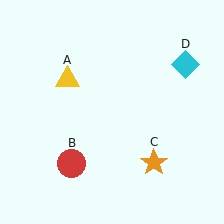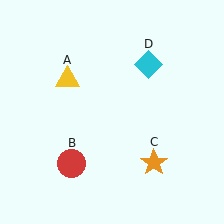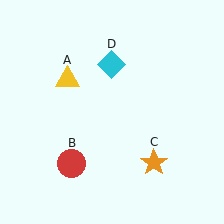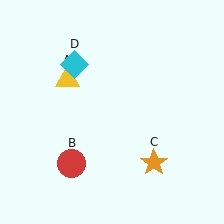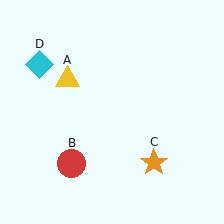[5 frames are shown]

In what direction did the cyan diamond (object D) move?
The cyan diamond (object D) moved left.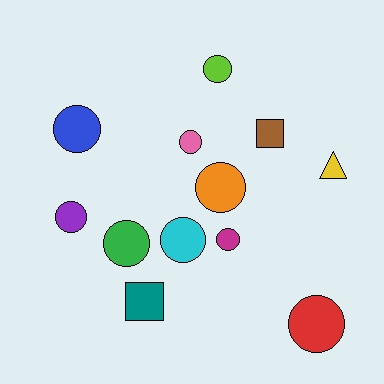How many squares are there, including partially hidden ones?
There are 2 squares.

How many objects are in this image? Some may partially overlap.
There are 12 objects.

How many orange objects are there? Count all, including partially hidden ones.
There is 1 orange object.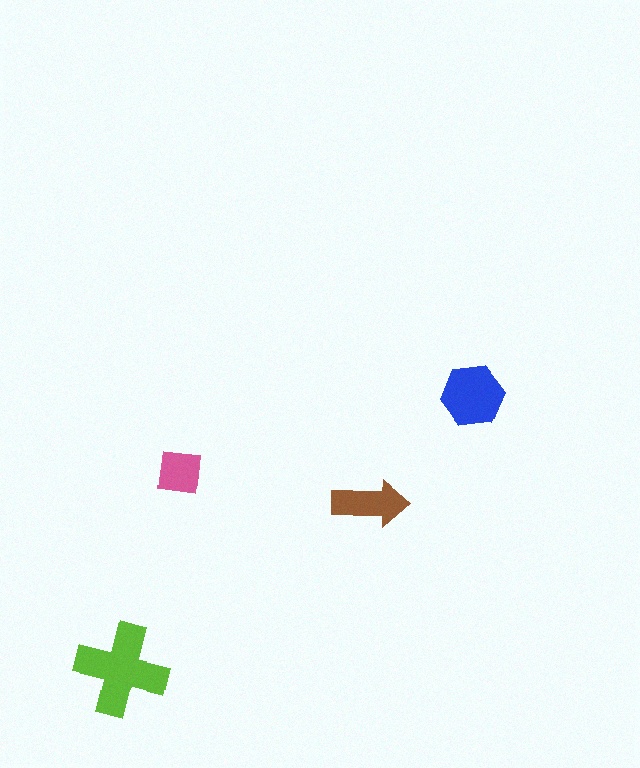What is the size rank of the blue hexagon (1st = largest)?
2nd.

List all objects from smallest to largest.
The pink square, the brown arrow, the blue hexagon, the lime cross.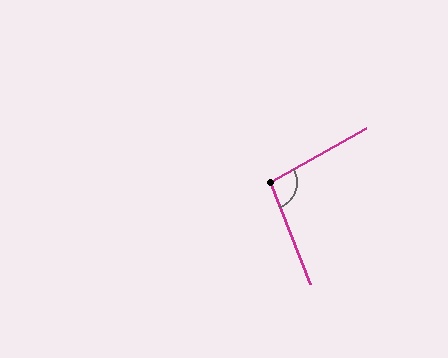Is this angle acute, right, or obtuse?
It is obtuse.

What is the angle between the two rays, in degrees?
Approximately 98 degrees.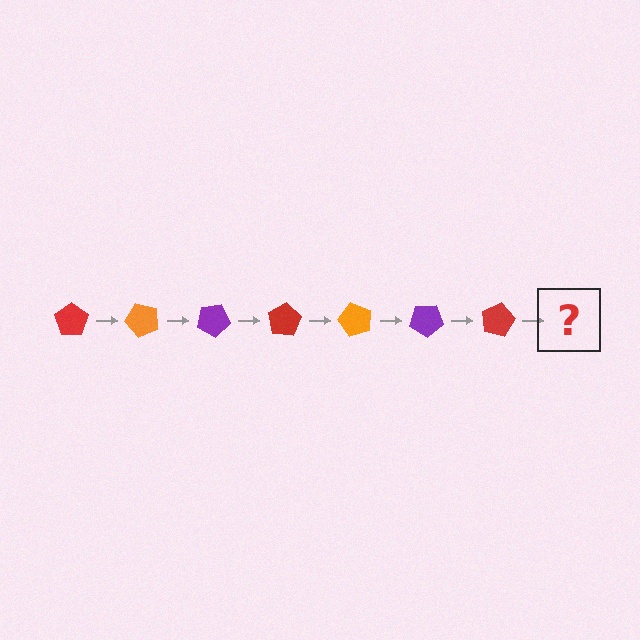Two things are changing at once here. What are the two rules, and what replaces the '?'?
The two rules are that it rotates 50 degrees each step and the color cycles through red, orange, and purple. The '?' should be an orange pentagon, rotated 350 degrees from the start.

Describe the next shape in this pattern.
It should be an orange pentagon, rotated 350 degrees from the start.